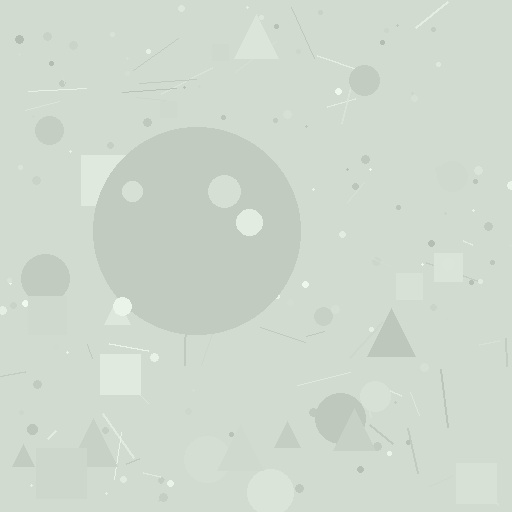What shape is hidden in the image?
A circle is hidden in the image.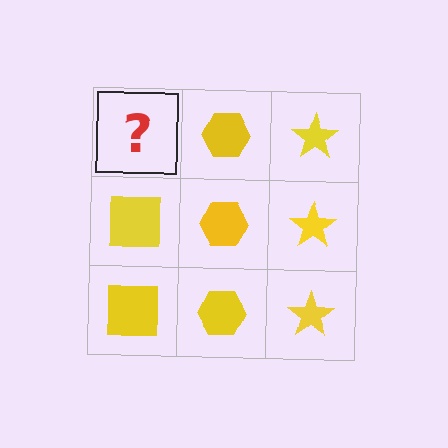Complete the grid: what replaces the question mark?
The question mark should be replaced with a yellow square.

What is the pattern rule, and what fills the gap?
The rule is that each column has a consistent shape. The gap should be filled with a yellow square.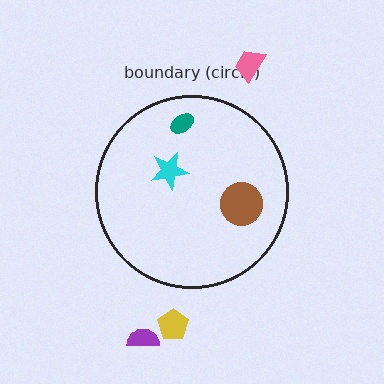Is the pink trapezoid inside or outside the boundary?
Outside.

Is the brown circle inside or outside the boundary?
Inside.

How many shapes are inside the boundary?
3 inside, 3 outside.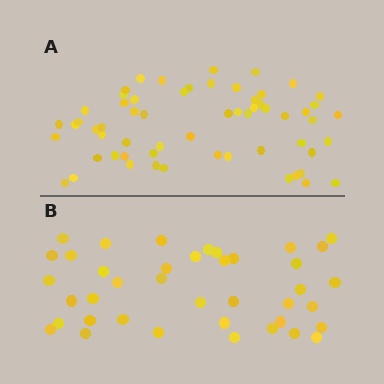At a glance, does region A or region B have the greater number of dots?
Region A (the top region) has more dots.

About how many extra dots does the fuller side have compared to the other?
Region A has approximately 20 more dots than region B.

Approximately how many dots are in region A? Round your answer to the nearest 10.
About 60 dots.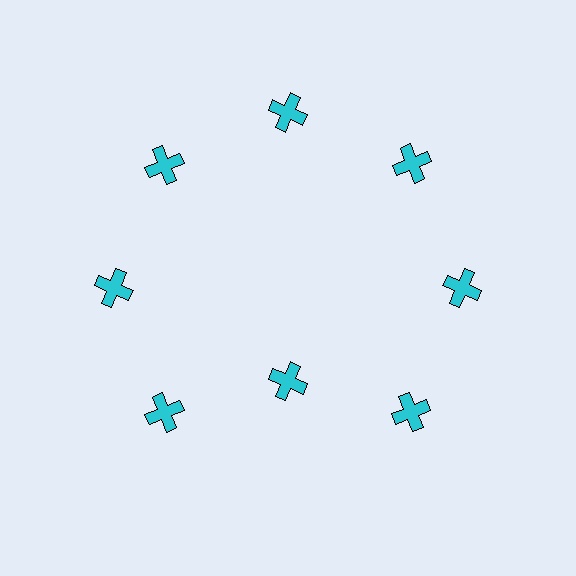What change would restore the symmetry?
The symmetry would be restored by moving it outward, back onto the ring so that all 8 crosses sit at equal angles and equal distance from the center.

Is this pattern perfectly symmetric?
No. The 8 cyan crosses are arranged in a ring, but one element near the 6 o'clock position is pulled inward toward the center, breaking the 8-fold rotational symmetry.